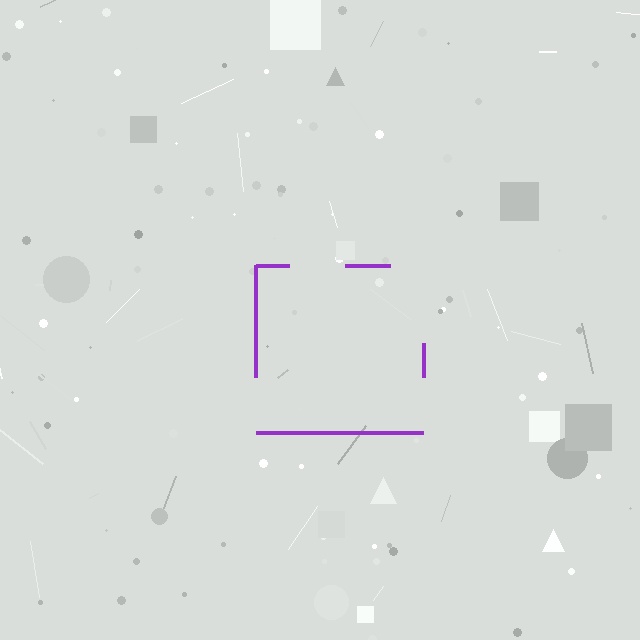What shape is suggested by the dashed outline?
The dashed outline suggests a square.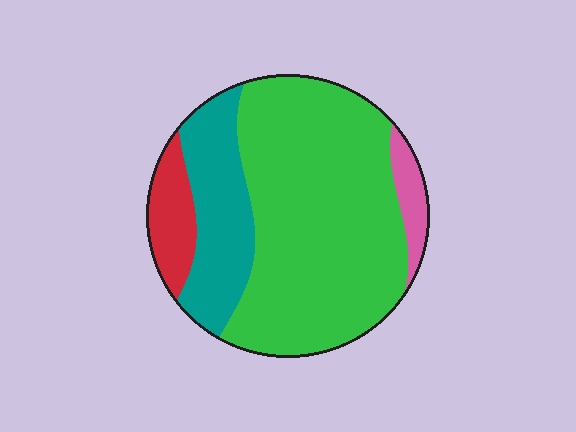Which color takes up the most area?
Green, at roughly 65%.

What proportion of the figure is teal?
Teal takes up less than a quarter of the figure.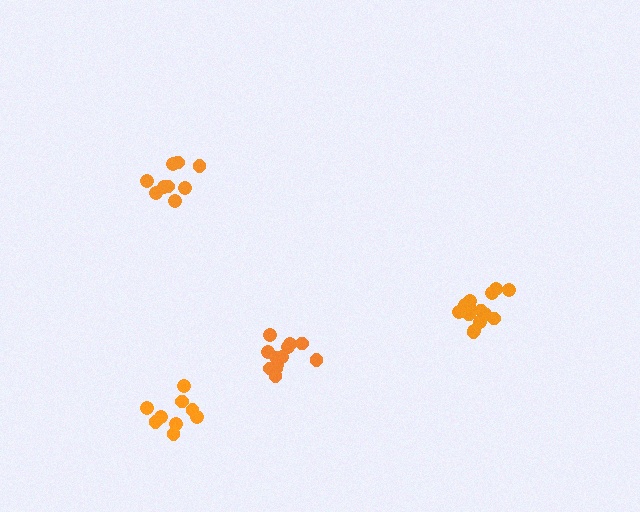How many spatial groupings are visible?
There are 4 spatial groupings.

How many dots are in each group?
Group 1: 9 dots, Group 2: 13 dots, Group 3: 9 dots, Group 4: 14 dots (45 total).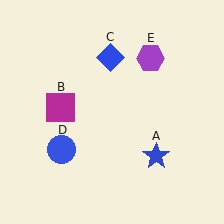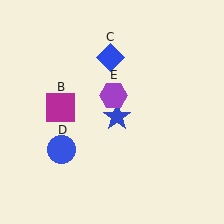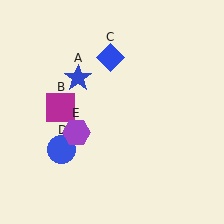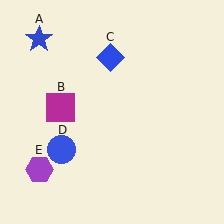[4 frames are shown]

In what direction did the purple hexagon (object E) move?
The purple hexagon (object E) moved down and to the left.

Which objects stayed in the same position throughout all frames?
Magenta square (object B) and blue diamond (object C) and blue circle (object D) remained stationary.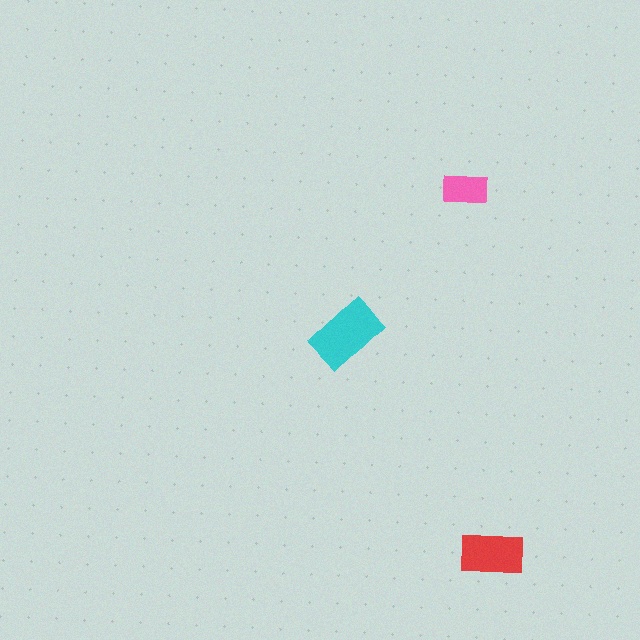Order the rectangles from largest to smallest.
the cyan one, the red one, the pink one.